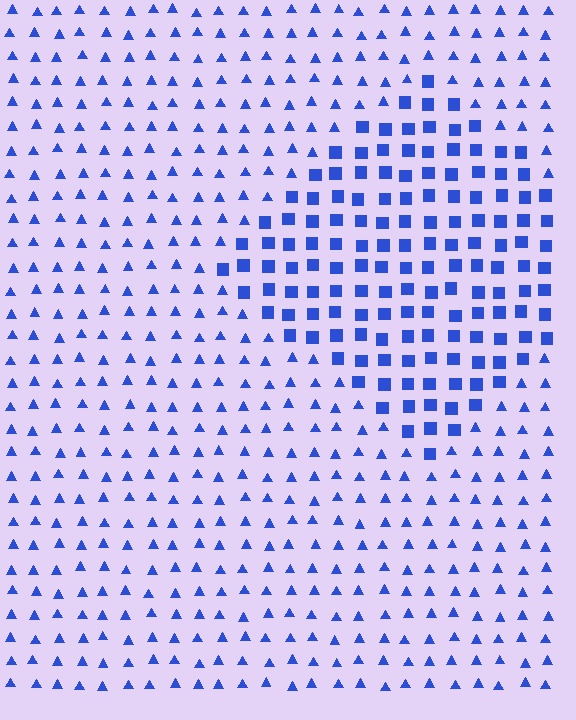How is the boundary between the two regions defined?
The boundary is defined by a change in element shape: squares inside vs. triangles outside. All elements share the same color and spacing.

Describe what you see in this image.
The image is filled with small blue elements arranged in a uniform grid. A diamond-shaped region contains squares, while the surrounding area contains triangles. The boundary is defined purely by the change in element shape.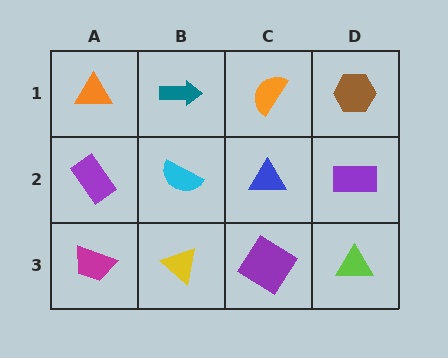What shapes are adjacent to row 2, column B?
A teal arrow (row 1, column B), a yellow triangle (row 3, column B), a purple rectangle (row 2, column A), a blue triangle (row 2, column C).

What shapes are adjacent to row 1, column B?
A cyan semicircle (row 2, column B), an orange triangle (row 1, column A), an orange semicircle (row 1, column C).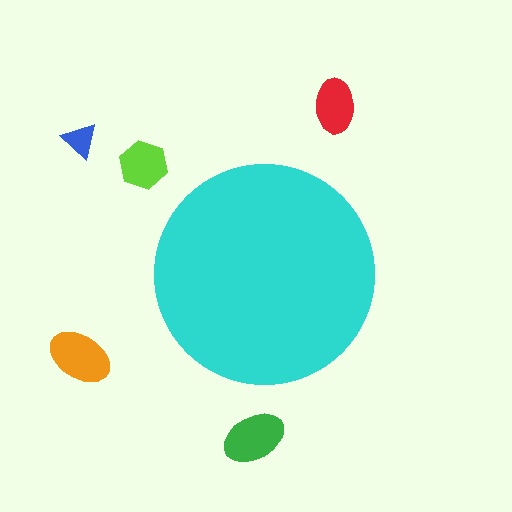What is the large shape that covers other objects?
A cyan circle.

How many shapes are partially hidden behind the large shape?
0 shapes are partially hidden.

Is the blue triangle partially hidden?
No, the blue triangle is fully visible.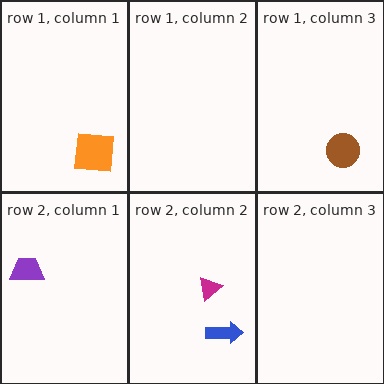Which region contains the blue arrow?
The row 2, column 2 region.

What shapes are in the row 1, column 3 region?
The brown circle.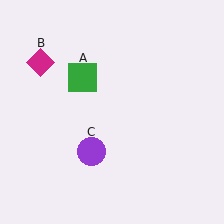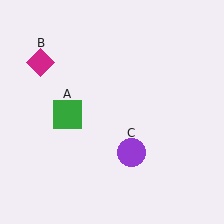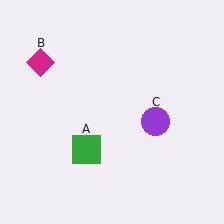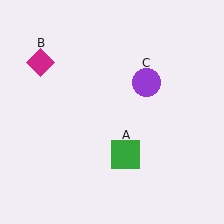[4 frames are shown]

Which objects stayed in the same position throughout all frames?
Magenta diamond (object B) remained stationary.